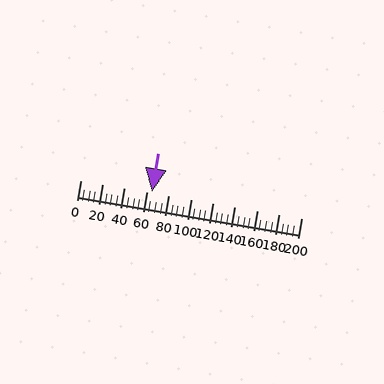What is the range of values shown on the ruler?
The ruler shows values from 0 to 200.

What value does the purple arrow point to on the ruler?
The purple arrow points to approximately 65.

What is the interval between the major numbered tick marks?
The major tick marks are spaced 20 units apart.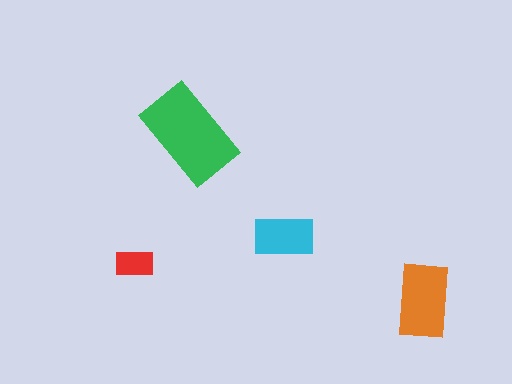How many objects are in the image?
There are 4 objects in the image.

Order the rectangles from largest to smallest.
the green one, the orange one, the cyan one, the red one.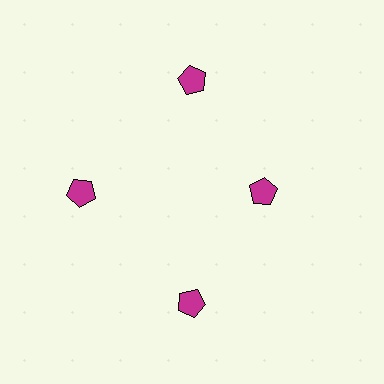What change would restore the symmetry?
The symmetry would be restored by moving it outward, back onto the ring so that all 4 pentagons sit at equal angles and equal distance from the center.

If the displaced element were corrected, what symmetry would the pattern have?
It would have 4-fold rotational symmetry — the pattern would map onto itself every 90 degrees.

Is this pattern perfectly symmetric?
No. The 4 magenta pentagons are arranged in a ring, but one element near the 3 o'clock position is pulled inward toward the center, breaking the 4-fold rotational symmetry.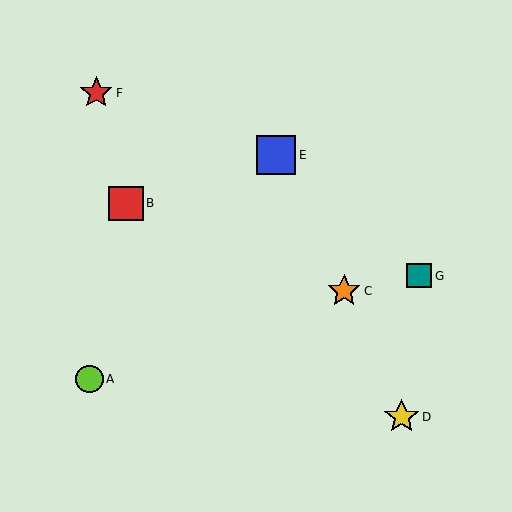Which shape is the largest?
The blue square (labeled E) is the largest.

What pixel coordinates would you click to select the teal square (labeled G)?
Click at (419, 276) to select the teal square G.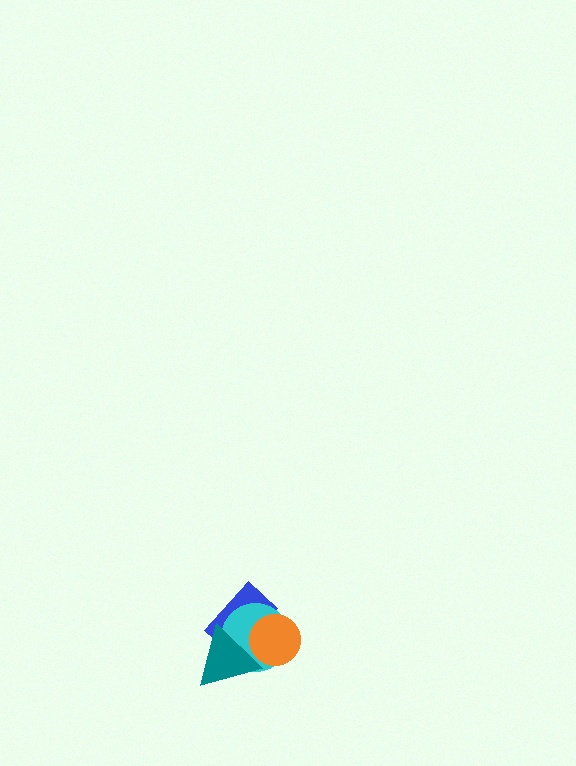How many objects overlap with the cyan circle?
3 objects overlap with the cyan circle.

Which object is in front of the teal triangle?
The orange circle is in front of the teal triangle.